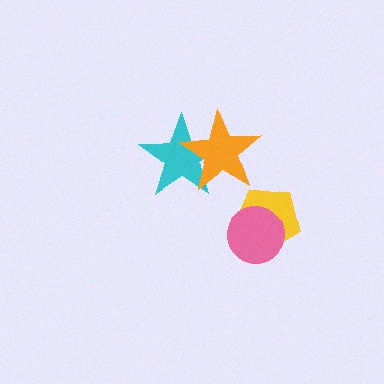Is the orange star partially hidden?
No, no other shape covers it.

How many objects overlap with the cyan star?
1 object overlaps with the cyan star.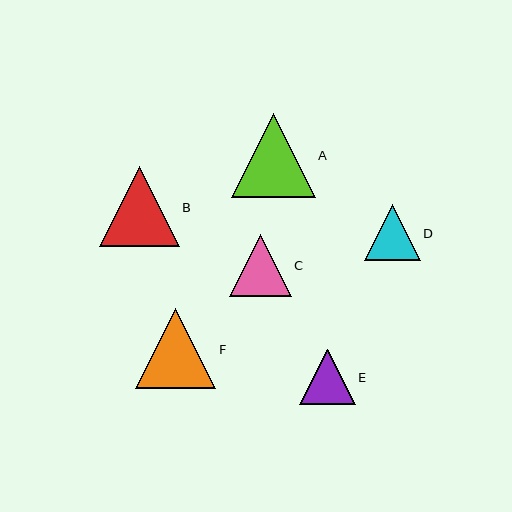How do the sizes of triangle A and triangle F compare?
Triangle A and triangle F are approximately the same size.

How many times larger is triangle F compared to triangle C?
Triangle F is approximately 1.3 times the size of triangle C.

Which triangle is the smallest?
Triangle E is the smallest with a size of approximately 55 pixels.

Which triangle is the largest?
Triangle A is the largest with a size of approximately 84 pixels.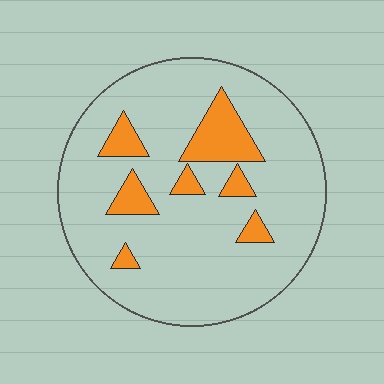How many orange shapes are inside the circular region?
7.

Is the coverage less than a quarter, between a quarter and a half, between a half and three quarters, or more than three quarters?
Less than a quarter.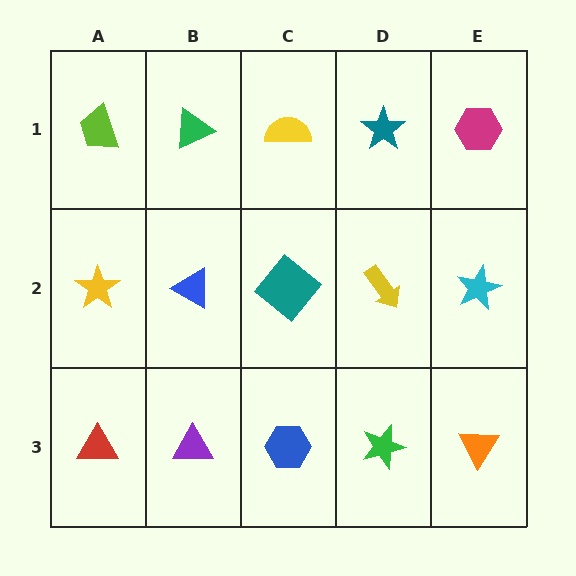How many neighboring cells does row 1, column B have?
3.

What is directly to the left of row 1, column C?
A green triangle.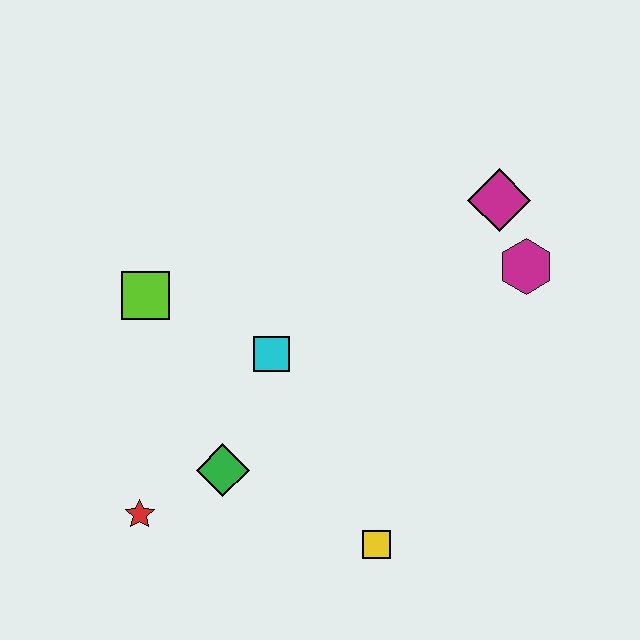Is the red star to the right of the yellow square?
No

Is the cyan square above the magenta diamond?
No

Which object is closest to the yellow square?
The green diamond is closest to the yellow square.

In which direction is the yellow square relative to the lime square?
The yellow square is below the lime square.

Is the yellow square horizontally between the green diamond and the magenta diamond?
Yes